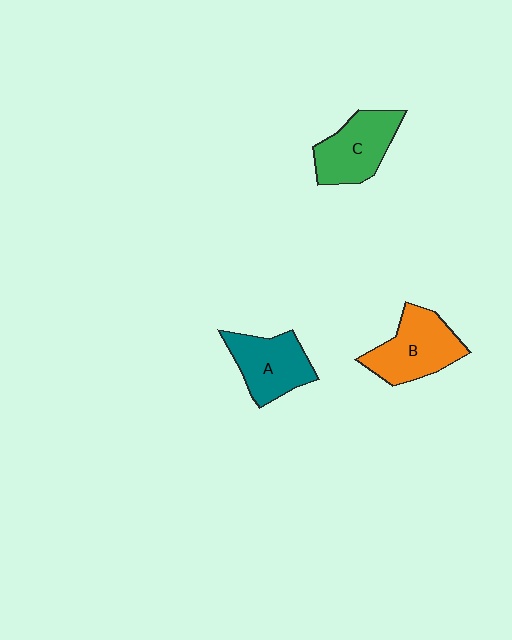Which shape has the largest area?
Shape B (orange).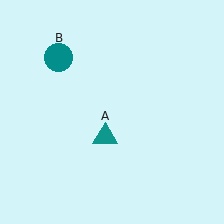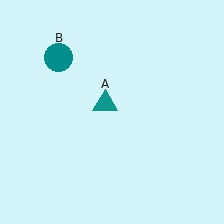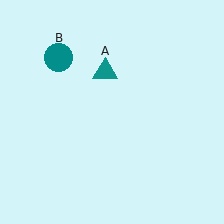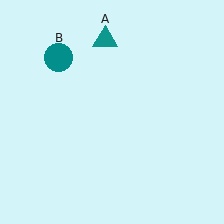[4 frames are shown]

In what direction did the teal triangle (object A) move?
The teal triangle (object A) moved up.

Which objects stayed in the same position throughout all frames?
Teal circle (object B) remained stationary.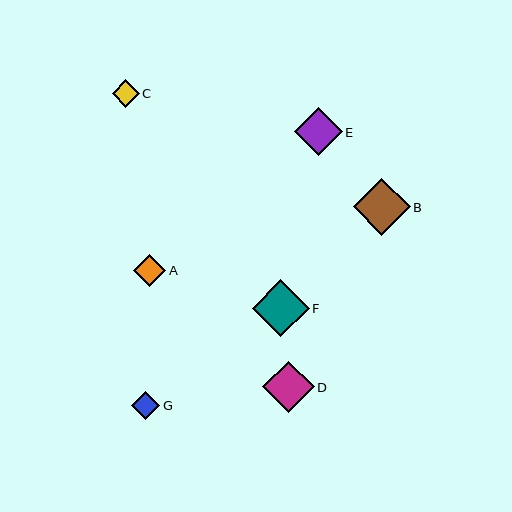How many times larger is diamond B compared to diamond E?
Diamond B is approximately 1.2 times the size of diamond E.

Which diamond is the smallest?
Diamond C is the smallest with a size of approximately 27 pixels.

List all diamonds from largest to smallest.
From largest to smallest: F, B, D, E, A, G, C.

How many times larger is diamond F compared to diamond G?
Diamond F is approximately 2.0 times the size of diamond G.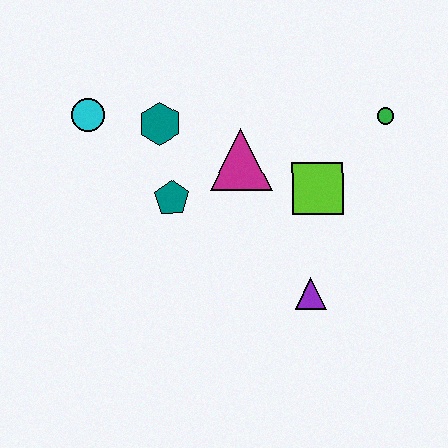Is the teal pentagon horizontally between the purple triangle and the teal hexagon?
Yes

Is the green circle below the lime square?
No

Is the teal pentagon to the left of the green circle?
Yes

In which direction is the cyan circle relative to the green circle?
The cyan circle is to the left of the green circle.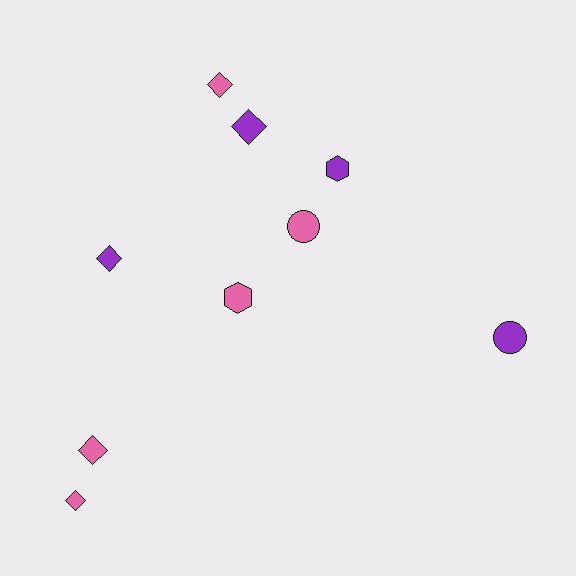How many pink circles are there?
There is 1 pink circle.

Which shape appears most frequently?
Diamond, with 5 objects.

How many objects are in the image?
There are 9 objects.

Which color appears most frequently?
Pink, with 5 objects.